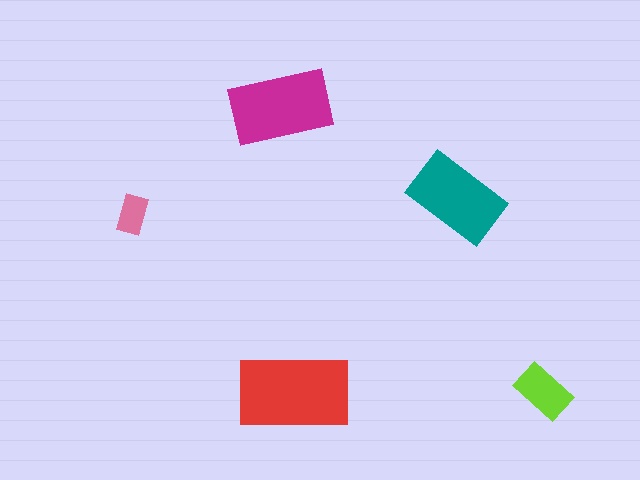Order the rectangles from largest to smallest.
the red one, the magenta one, the teal one, the lime one, the pink one.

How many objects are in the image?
There are 5 objects in the image.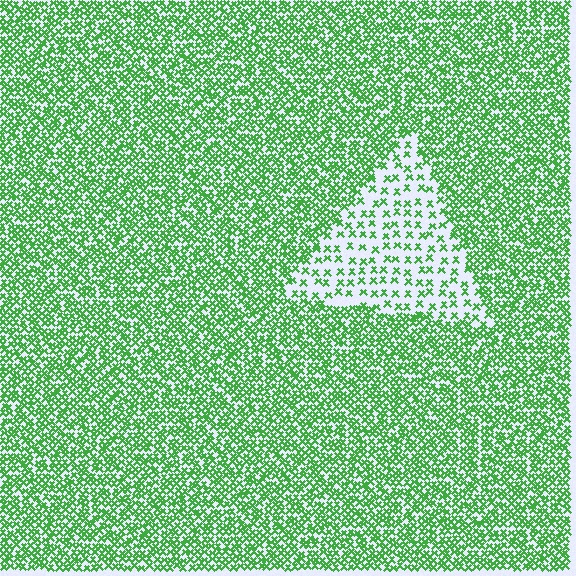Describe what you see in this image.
The image contains small green elements arranged at two different densities. A triangle-shaped region is visible where the elements are less densely packed than the surrounding area.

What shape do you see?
I see a triangle.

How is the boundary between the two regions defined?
The boundary is defined by a change in element density (approximately 2.7x ratio). All elements are the same color, size, and shape.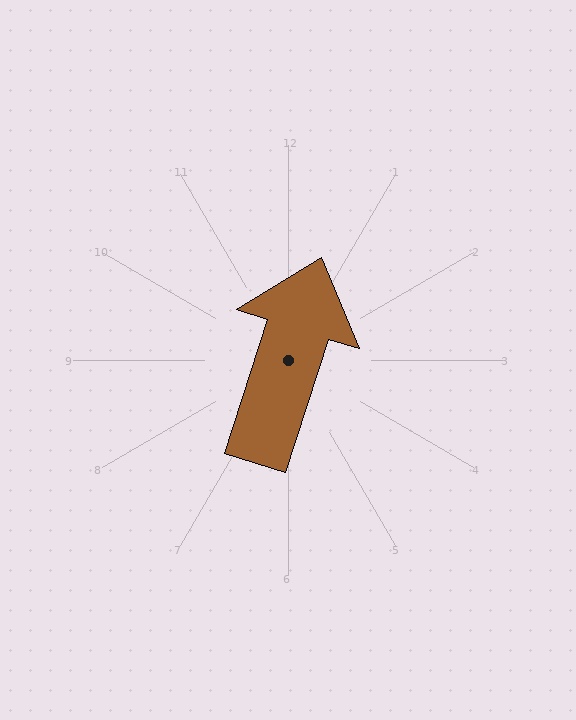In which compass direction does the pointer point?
North.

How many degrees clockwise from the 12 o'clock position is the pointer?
Approximately 18 degrees.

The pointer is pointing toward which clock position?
Roughly 1 o'clock.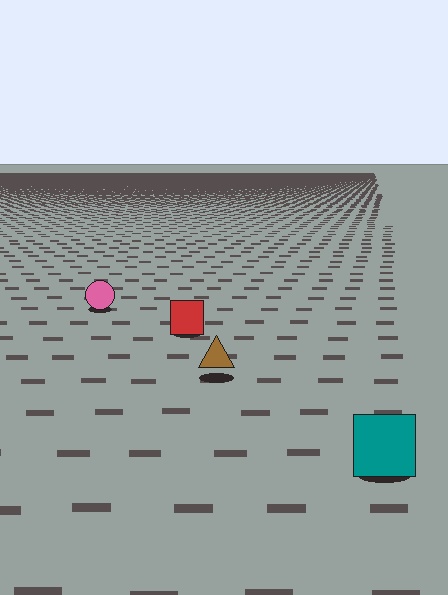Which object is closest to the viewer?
The teal square is closest. The texture marks near it are larger and more spread out.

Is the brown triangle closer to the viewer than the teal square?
No. The teal square is closer — you can tell from the texture gradient: the ground texture is coarser near it.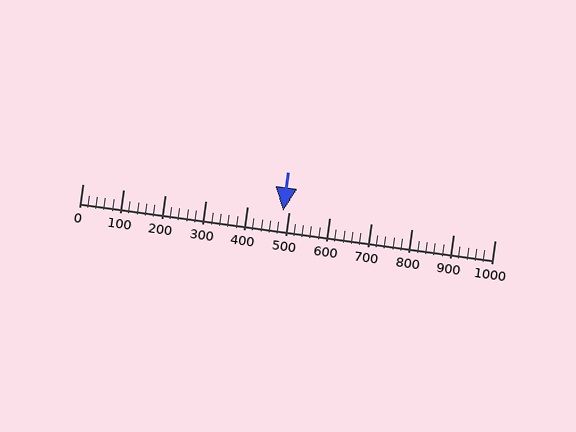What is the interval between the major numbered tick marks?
The major tick marks are spaced 100 units apart.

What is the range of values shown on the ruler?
The ruler shows values from 0 to 1000.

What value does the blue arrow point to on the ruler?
The blue arrow points to approximately 486.